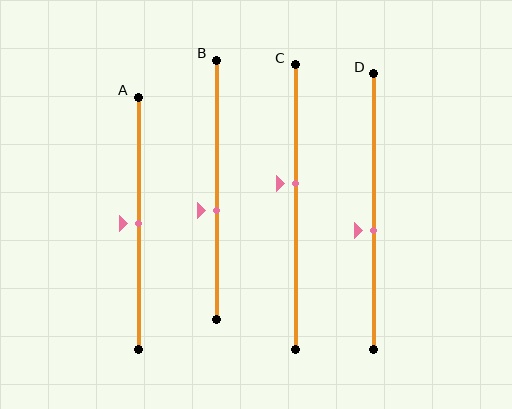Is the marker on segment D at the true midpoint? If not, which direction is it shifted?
No, the marker on segment D is shifted downward by about 7% of the segment length.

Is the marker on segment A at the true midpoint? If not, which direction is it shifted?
Yes, the marker on segment A is at the true midpoint.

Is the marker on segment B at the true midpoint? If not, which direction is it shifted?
No, the marker on segment B is shifted downward by about 8% of the segment length.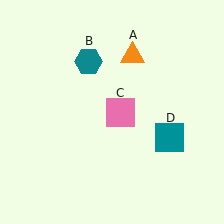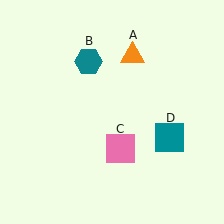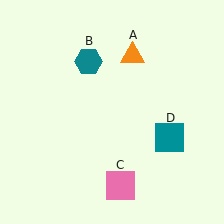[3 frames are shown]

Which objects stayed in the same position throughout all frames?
Orange triangle (object A) and teal hexagon (object B) and teal square (object D) remained stationary.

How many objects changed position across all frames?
1 object changed position: pink square (object C).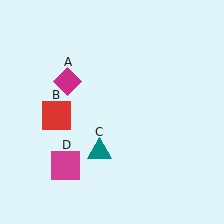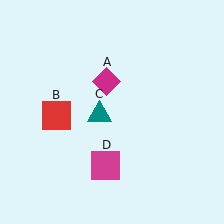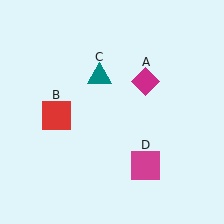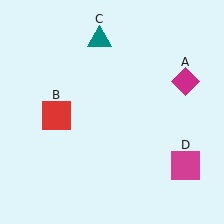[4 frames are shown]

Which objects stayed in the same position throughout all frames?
Red square (object B) remained stationary.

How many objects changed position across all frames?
3 objects changed position: magenta diamond (object A), teal triangle (object C), magenta square (object D).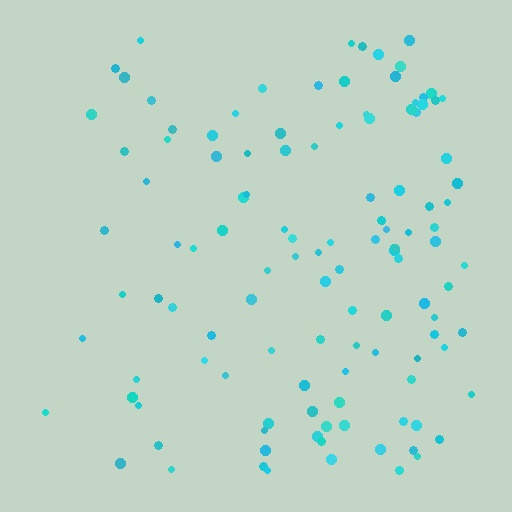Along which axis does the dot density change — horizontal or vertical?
Horizontal.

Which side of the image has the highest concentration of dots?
The right.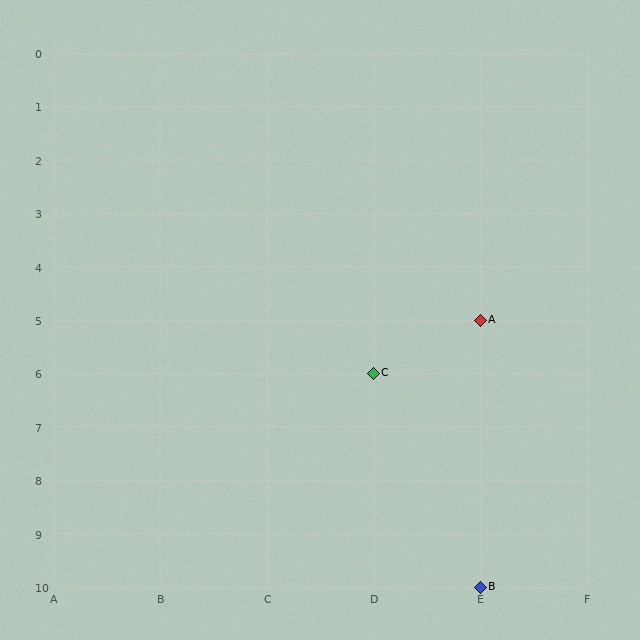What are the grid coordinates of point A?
Point A is at grid coordinates (E, 5).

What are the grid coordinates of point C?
Point C is at grid coordinates (D, 6).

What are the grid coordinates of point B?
Point B is at grid coordinates (E, 10).